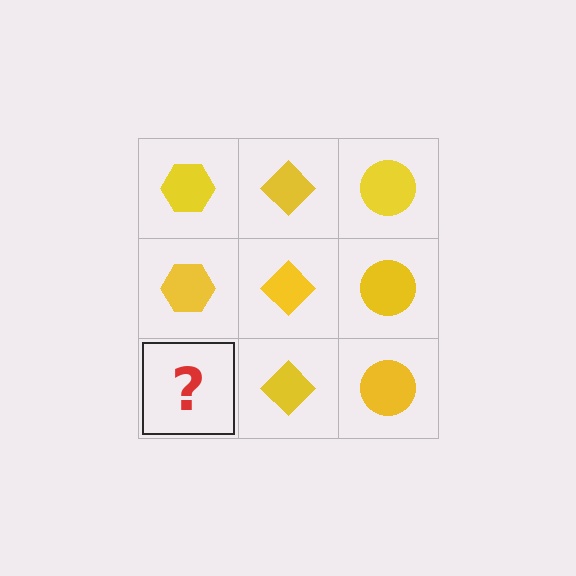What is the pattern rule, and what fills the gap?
The rule is that each column has a consistent shape. The gap should be filled with a yellow hexagon.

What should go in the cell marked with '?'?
The missing cell should contain a yellow hexagon.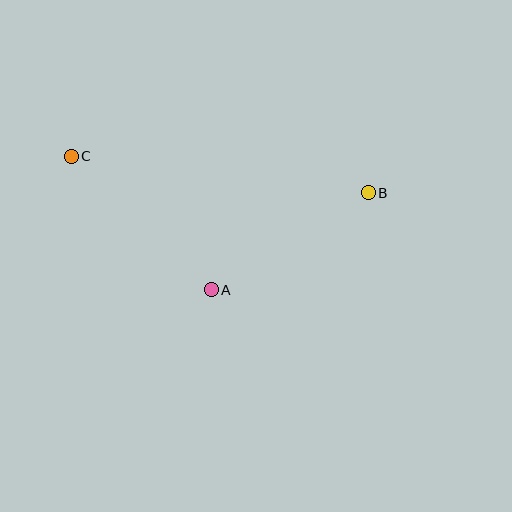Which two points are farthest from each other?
Points B and C are farthest from each other.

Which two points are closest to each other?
Points A and B are closest to each other.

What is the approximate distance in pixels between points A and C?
The distance between A and C is approximately 193 pixels.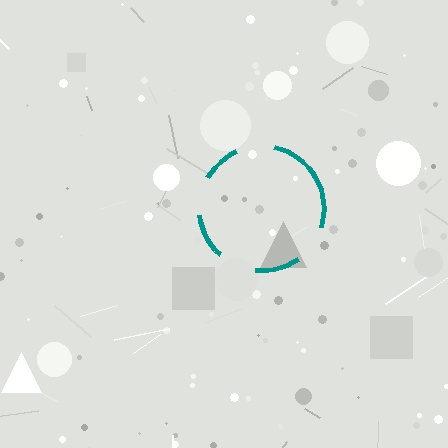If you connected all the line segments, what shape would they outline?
They would outline a circle.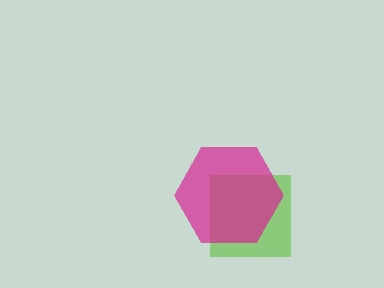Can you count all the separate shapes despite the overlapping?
Yes, there are 2 separate shapes.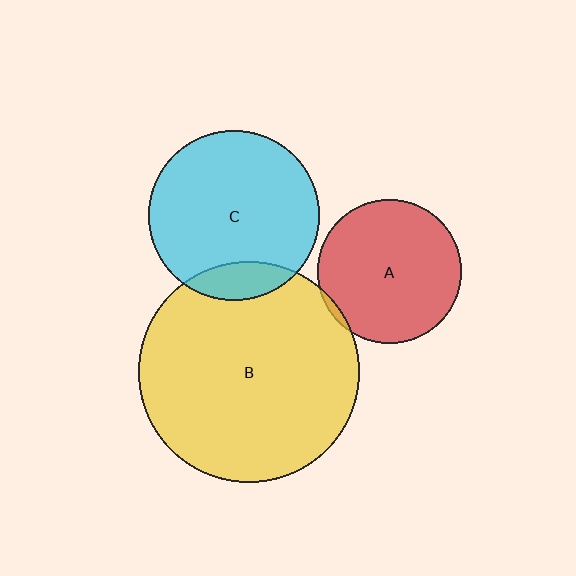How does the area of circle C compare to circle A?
Approximately 1.4 times.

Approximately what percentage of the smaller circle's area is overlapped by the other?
Approximately 5%.